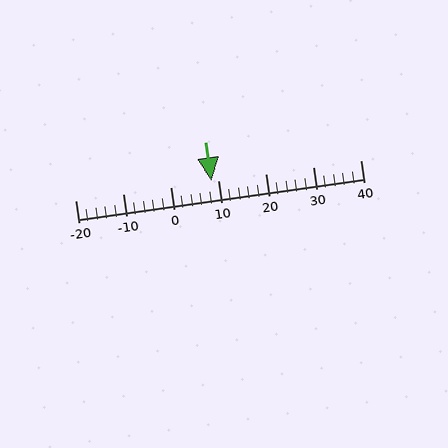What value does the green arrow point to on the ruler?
The green arrow points to approximately 9.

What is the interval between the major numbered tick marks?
The major tick marks are spaced 10 units apart.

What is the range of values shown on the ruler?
The ruler shows values from -20 to 40.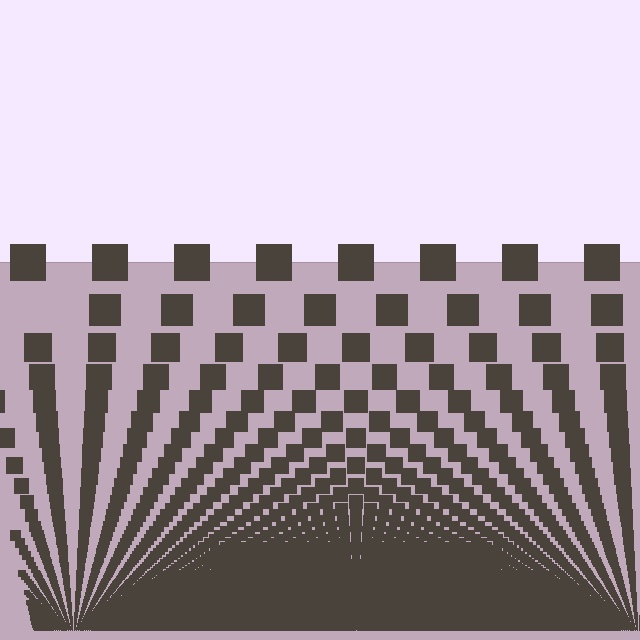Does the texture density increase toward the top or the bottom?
Density increases toward the bottom.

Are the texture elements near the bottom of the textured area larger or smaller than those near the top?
Smaller. The gradient is inverted — elements near the bottom are smaller and denser.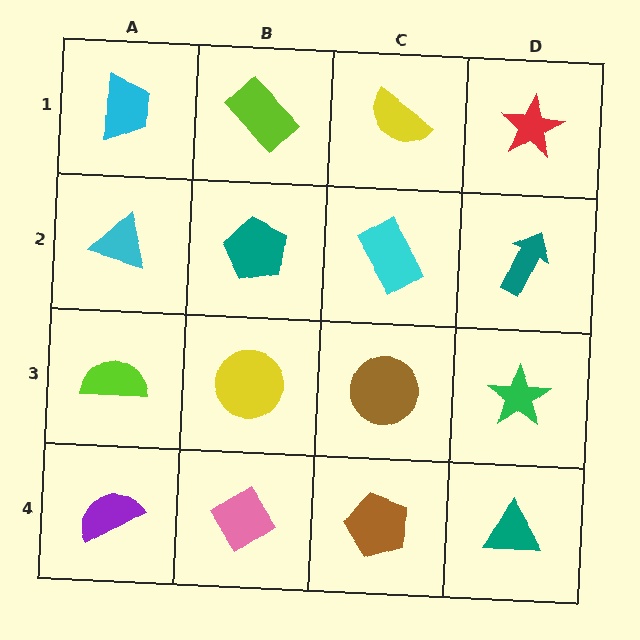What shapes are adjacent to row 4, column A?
A lime semicircle (row 3, column A), a pink diamond (row 4, column B).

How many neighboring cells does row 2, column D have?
3.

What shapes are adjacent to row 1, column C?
A cyan rectangle (row 2, column C), a lime rectangle (row 1, column B), a red star (row 1, column D).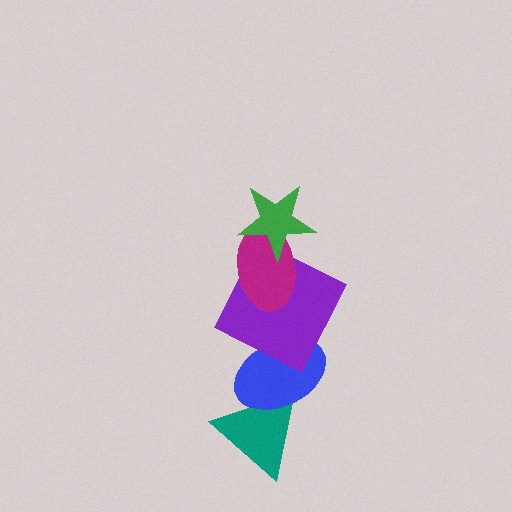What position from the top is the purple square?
The purple square is 3rd from the top.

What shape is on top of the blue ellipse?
The purple square is on top of the blue ellipse.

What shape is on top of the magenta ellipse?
The green star is on top of the magenta ellipse.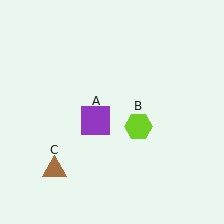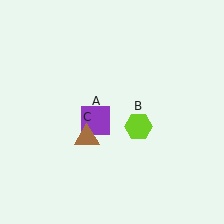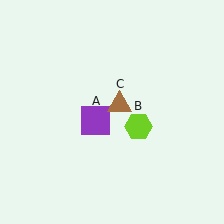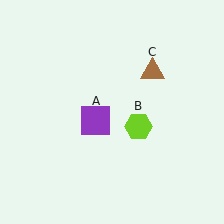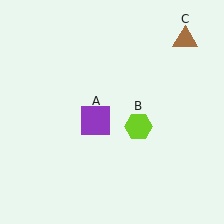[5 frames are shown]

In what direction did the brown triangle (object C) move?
The brown triangle (object C) moved up and to the right.